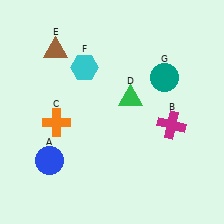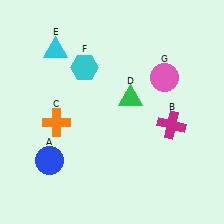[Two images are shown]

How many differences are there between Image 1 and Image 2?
There are 2 differences between the two images.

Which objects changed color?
E changed from brown to cyan. G changed from teal to pink.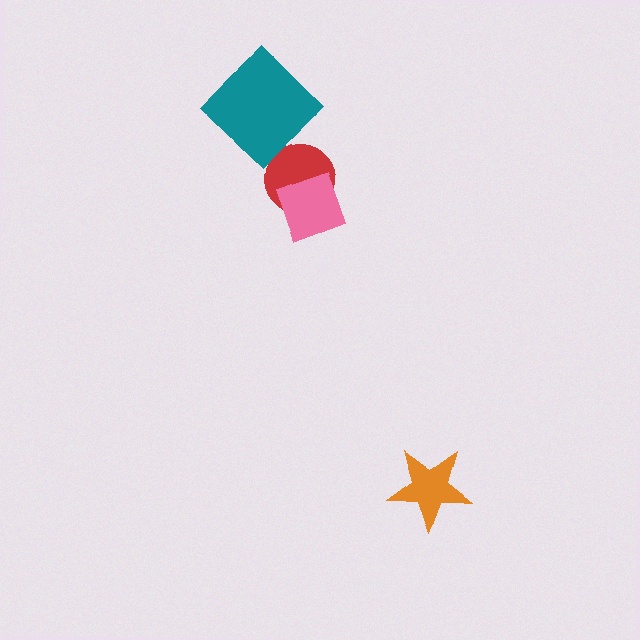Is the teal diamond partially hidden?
No, no other shape covers it.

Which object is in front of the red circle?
The pink square is in front of the red circle.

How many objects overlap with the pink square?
1 object overlaps with the pink square.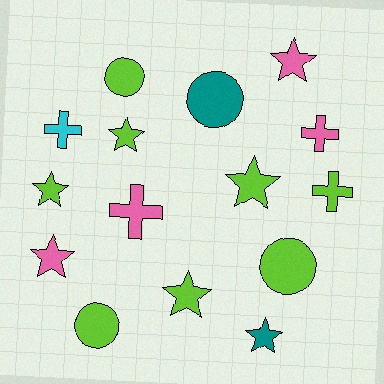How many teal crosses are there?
There are no teal crosses.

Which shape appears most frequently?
Star, with 7 objects.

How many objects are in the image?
There are 15 objects.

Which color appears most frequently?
Lime, with 8 objects.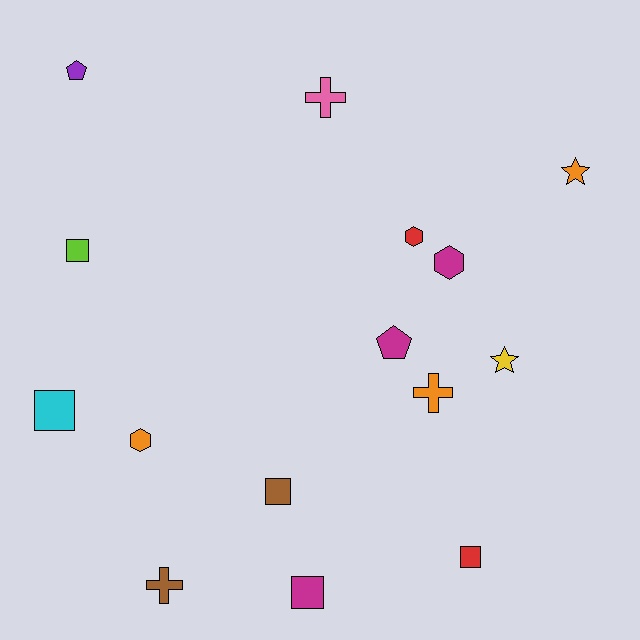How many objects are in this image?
There are 15 objects.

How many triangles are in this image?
There are no triangles.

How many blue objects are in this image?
There are no blue objects.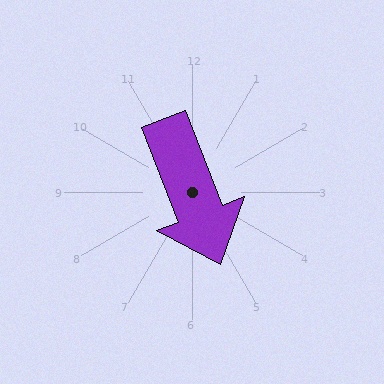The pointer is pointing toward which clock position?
Roughly 5 o'clock.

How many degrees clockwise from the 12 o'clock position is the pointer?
Approximately 159 degrees.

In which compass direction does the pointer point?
South.